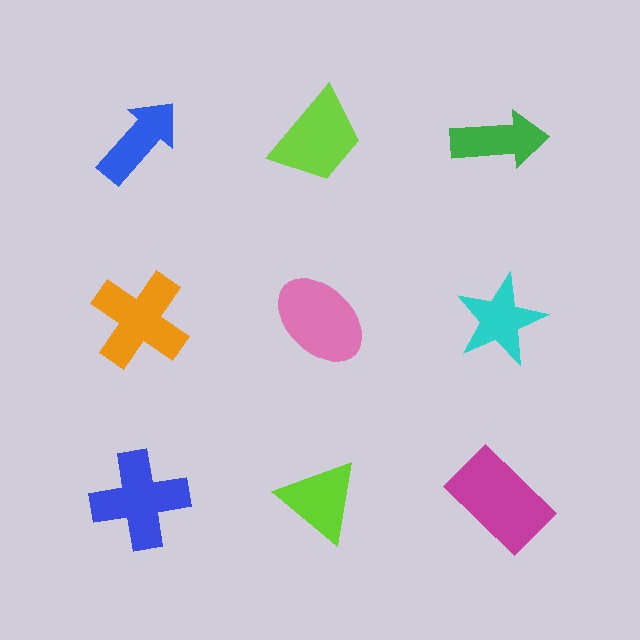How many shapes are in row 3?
3 shapes.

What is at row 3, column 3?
A magenta rectangle.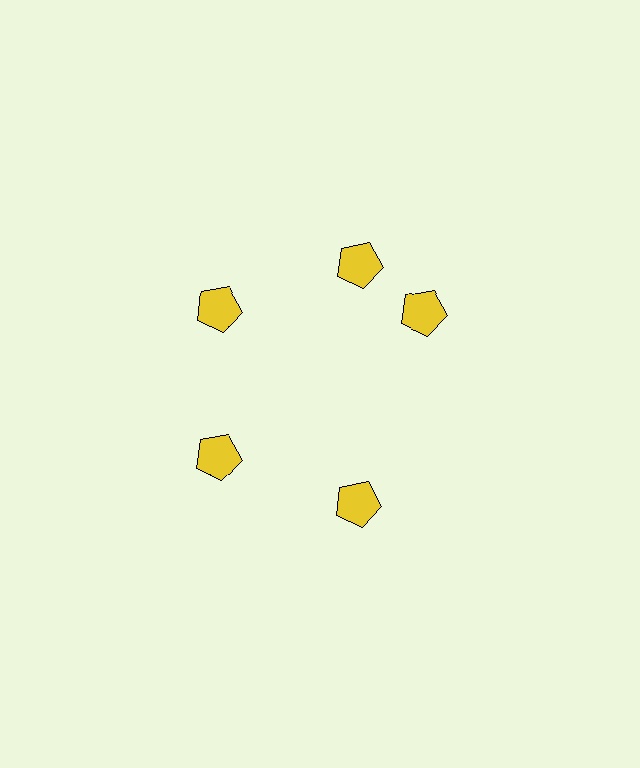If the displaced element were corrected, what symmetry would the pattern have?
It would have 5-fold rotational symmetry — the pattern would map onto itself every 72 degrees.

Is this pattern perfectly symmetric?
No. The 5 yellow pentagons are arranged in a ring, but one element near the 3 o'clock position is rotated out of alignment along the ring, breaking the 5-fold rotational symmetry.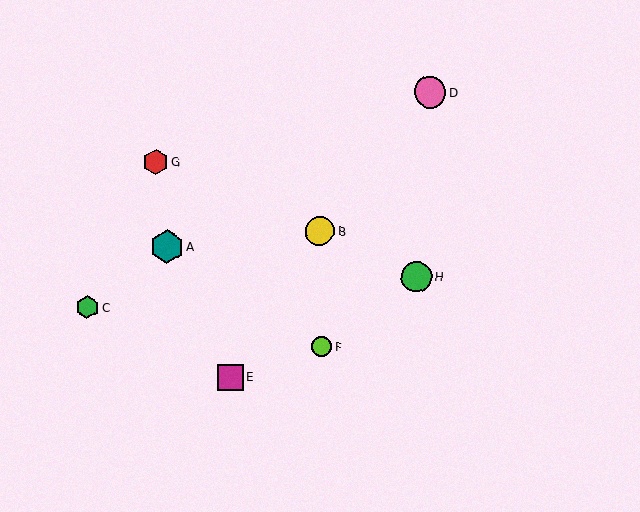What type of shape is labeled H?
Shape H is a green circle.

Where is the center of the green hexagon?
The center of the green hexagon is at (87, 308).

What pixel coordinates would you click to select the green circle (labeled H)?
Click at (417, 277) to select the green circle H.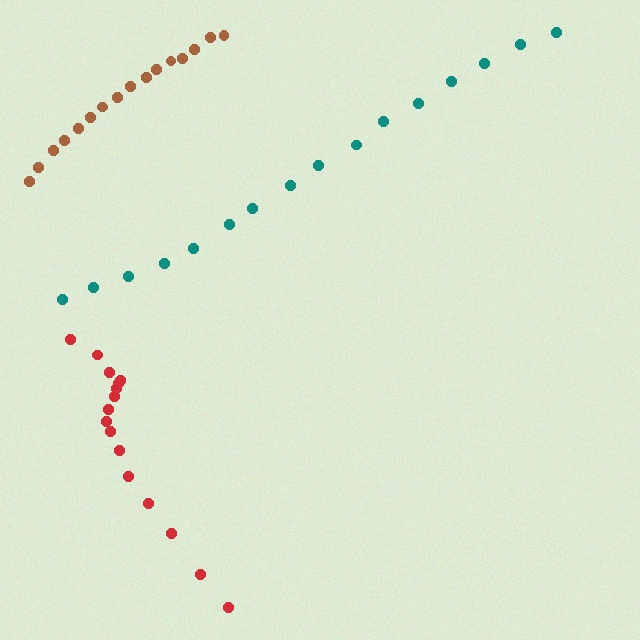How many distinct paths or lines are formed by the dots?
There are 3 distinct paths.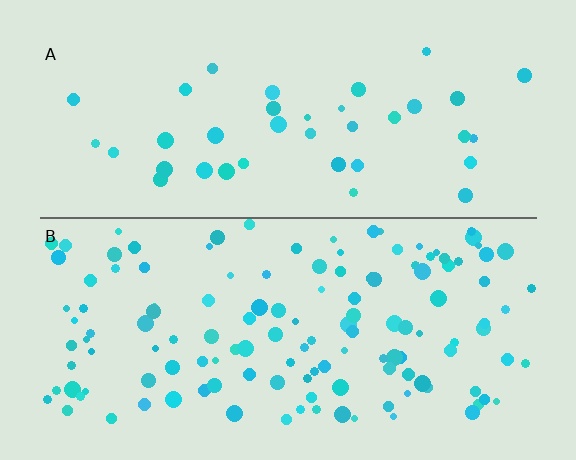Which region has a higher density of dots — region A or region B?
B (the bottom).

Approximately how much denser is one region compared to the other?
Approximately 3.4× — region B over region A.